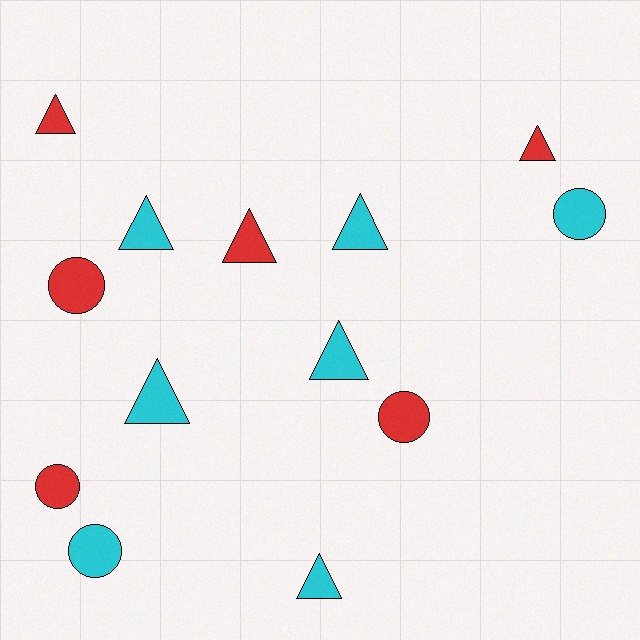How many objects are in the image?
There are 13 objects.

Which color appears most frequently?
Cyan, with 7 objects.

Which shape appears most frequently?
Triangle, with 8 objects.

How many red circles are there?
There are 3 red circles.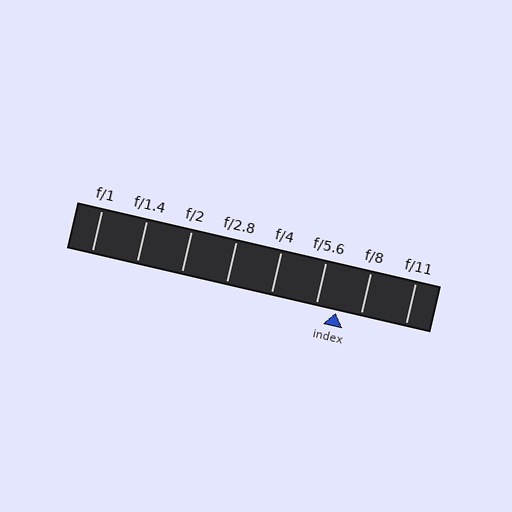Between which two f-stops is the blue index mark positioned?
The index mark is between f/5.6 and f/8.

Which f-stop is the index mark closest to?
The index mark is closest to f/5.6.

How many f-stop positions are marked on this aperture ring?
There are 8 f-stop positions marked.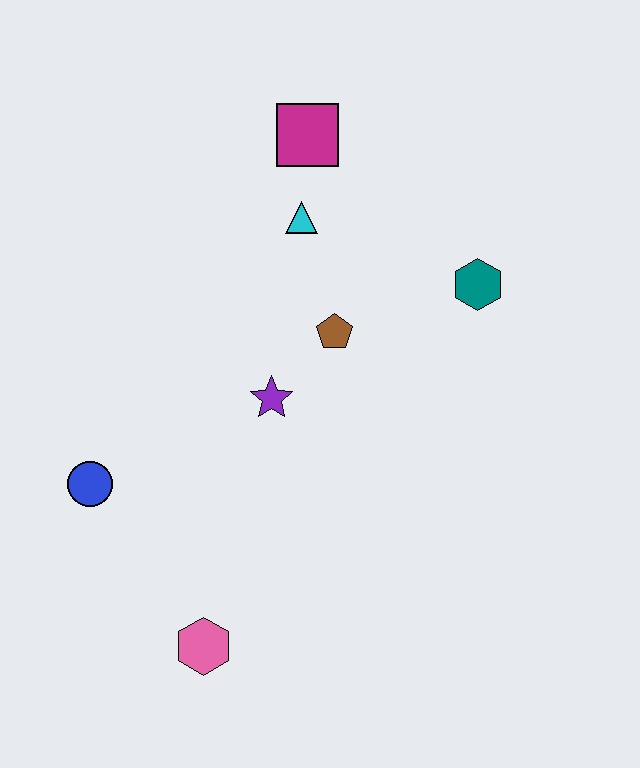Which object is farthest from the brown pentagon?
The pink hexagon is farthest from the brown pentagon.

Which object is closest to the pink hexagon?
The blue circle is closest to the pink hexagon.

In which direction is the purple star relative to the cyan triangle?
The purple star is below the cyan triangle.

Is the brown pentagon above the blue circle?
Yes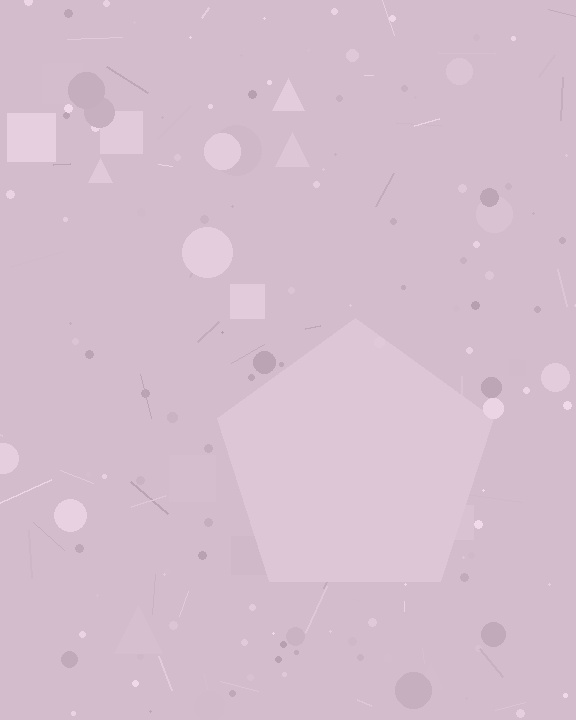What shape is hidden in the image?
A pentagon is hidden in the image.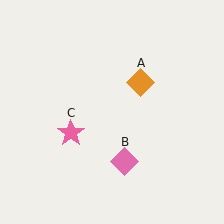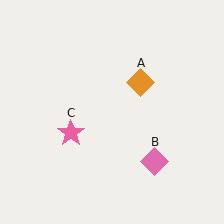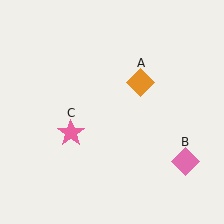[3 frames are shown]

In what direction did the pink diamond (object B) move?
The pink diamond (object B) moved right.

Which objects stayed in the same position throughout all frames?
Orange diamond (object A) and pink star (object C) remained stationary.